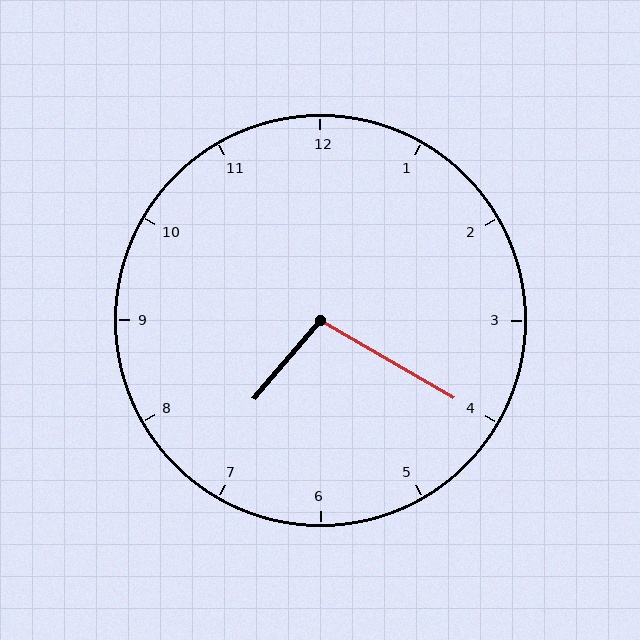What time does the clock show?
7:20.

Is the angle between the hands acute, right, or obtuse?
It is obtuse.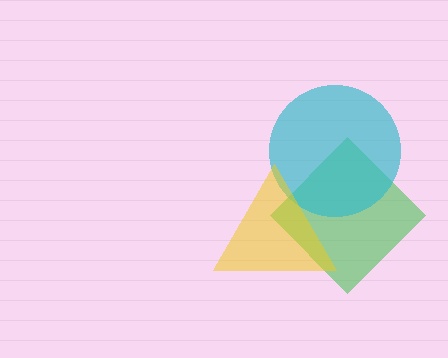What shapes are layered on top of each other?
The layered shapes are: a green diamond, a cyan circle, a yellow triangle.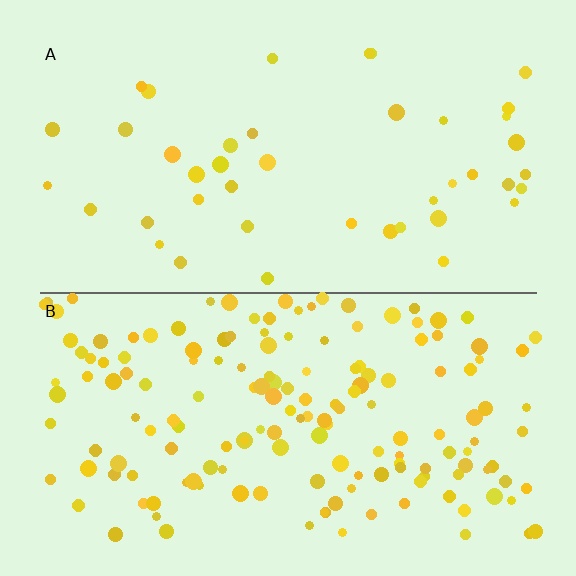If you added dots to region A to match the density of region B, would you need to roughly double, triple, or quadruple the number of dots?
Approximately quadruple.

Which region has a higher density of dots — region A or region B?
B (the bottom).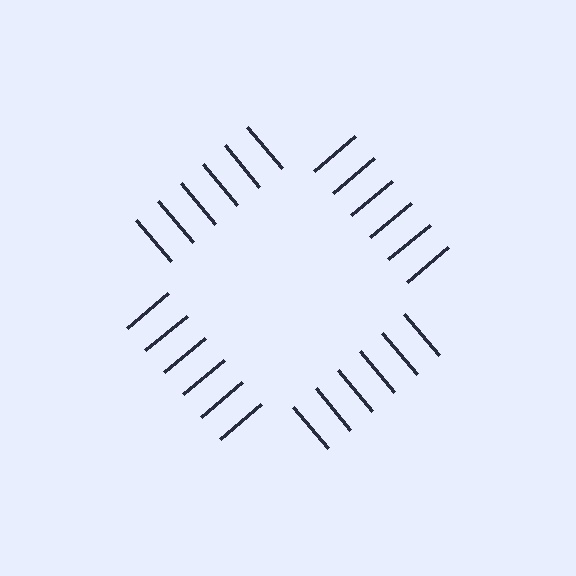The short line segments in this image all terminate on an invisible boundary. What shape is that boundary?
An illusory square — the line segments terminate on its edges but no continuous stroke is drawn.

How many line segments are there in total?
24 — 6 along each of the 4 edges.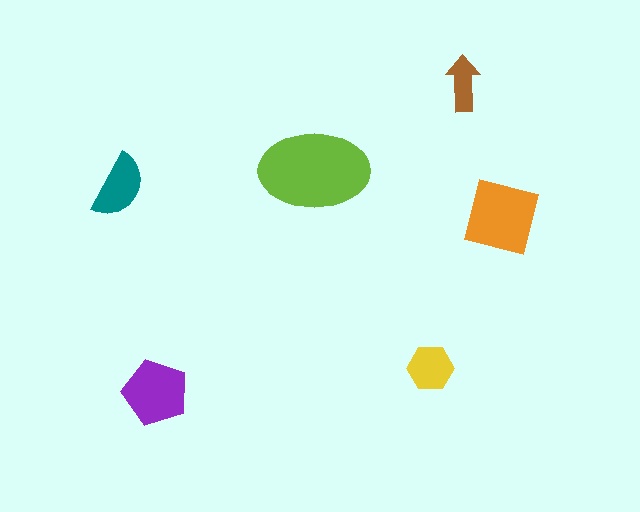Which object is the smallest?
The brown arrow.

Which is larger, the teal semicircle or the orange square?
The orange square.